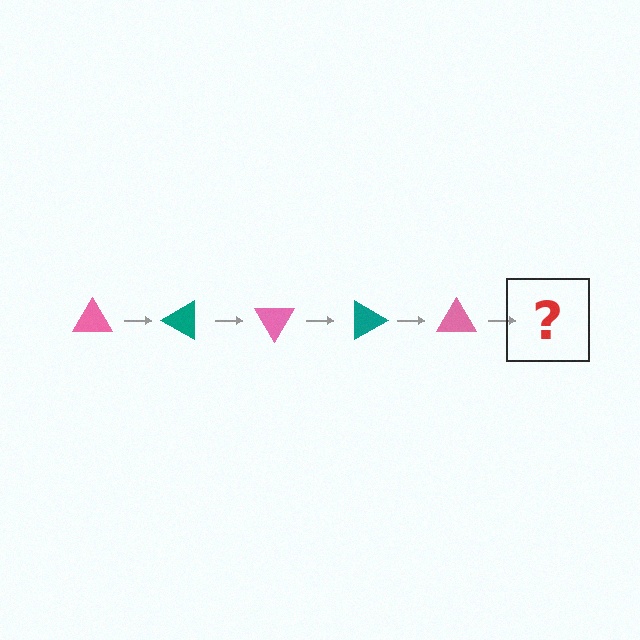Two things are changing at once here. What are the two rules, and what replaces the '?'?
The two rules are that it rotates 30 degrees each step and the color cycles through pink and teal. The '?' should be a teal triangle, rotated 150 degrees from the start.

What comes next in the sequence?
The next element should be a teal triangle, rotated 150 degrees from the start.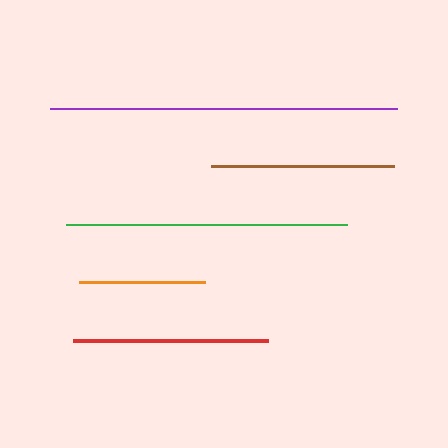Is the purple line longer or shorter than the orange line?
The purple line is longer than the orange line.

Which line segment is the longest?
The purple line is the longest at approximately 347 pixels.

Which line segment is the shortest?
The orange line is the shortest at approximately 125 pixels.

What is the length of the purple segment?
The purple segment is approximately 347 pixels long.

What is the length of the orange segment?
The orange segment is approximately 125 pixels long.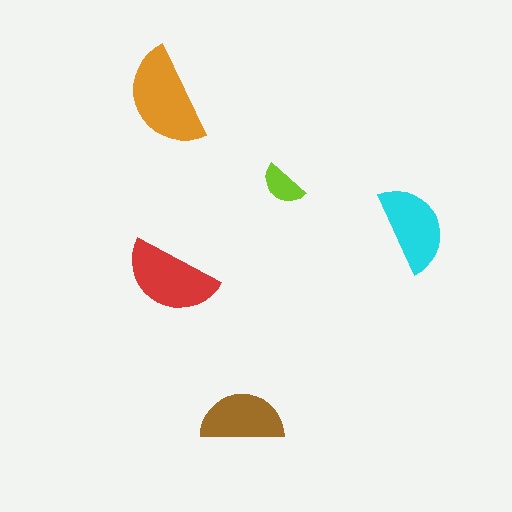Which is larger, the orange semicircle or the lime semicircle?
The orange one.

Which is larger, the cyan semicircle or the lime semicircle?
The cyan one.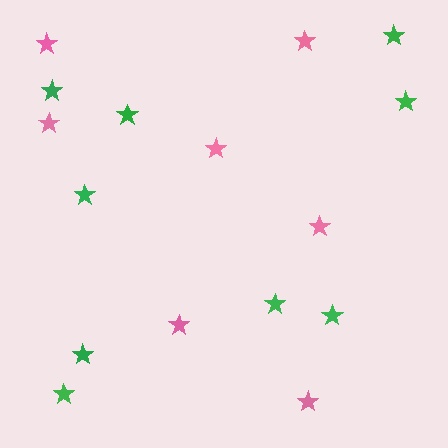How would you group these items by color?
There are 2 groups: one group of green stars (9) and one group of pink stars (7).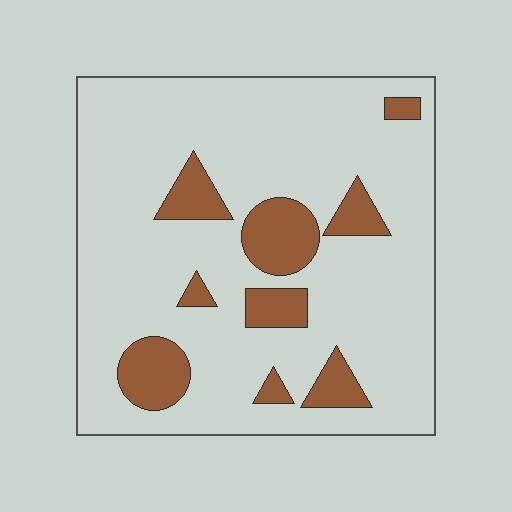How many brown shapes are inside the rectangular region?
9.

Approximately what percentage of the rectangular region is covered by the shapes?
Approximately 15%.